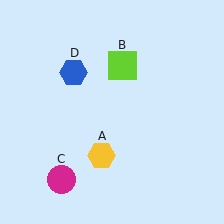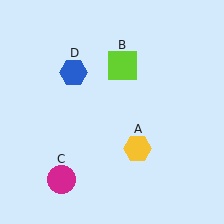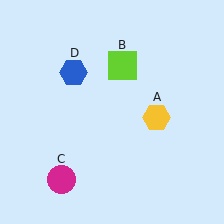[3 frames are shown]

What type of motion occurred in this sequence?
The yellow hexagon (object A) rotated counterclockwise around the center of the scene.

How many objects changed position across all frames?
1 object changed position: yellow hexagon (object A).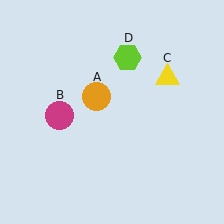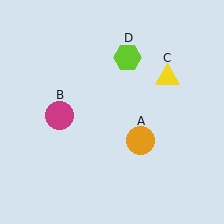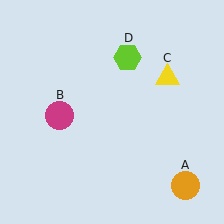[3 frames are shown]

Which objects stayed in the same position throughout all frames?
Magenta circle (object B) and yellow triangle (object C) and lime hexagon (object D) remained stationary.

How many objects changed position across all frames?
1 object changed position: orange circle (object A).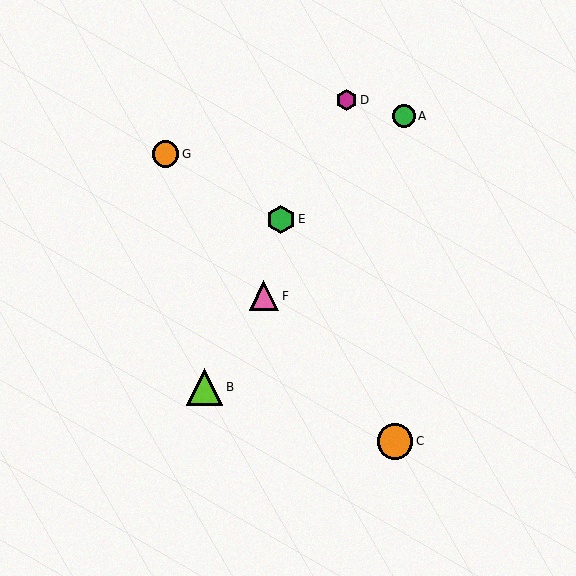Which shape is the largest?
The lime triangle (labeled B) is the largest.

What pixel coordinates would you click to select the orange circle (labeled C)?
Click at (395, 441) to select the orange circle C.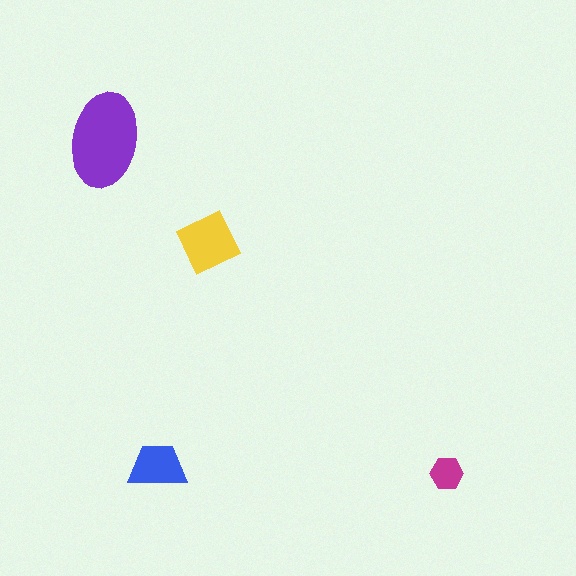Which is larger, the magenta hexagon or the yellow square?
The yellow square.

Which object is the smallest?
The magenta hexagon.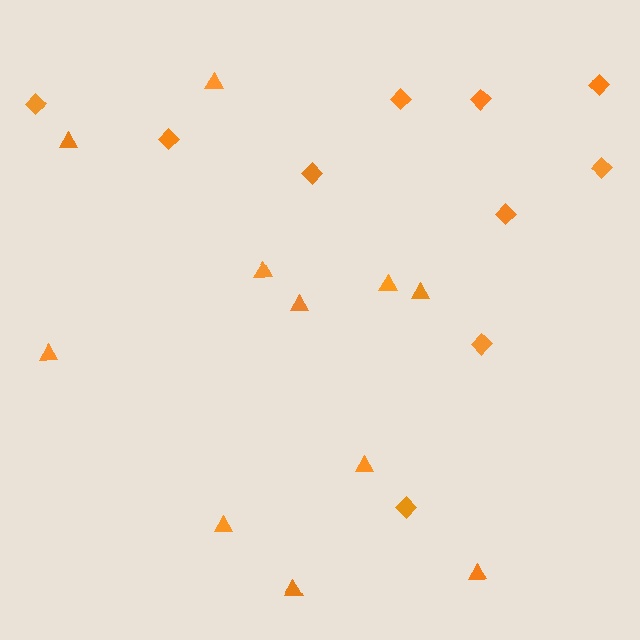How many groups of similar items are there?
There are 2 groups: one group of diamonds (10) and one group of triangles (11).